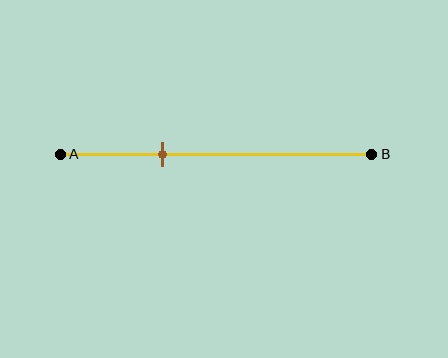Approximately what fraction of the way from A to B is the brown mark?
The brown mark is approximately 35% of the way from A to B.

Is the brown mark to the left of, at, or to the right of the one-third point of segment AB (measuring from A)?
The brown mark is approximately at the one-third point of segment AB.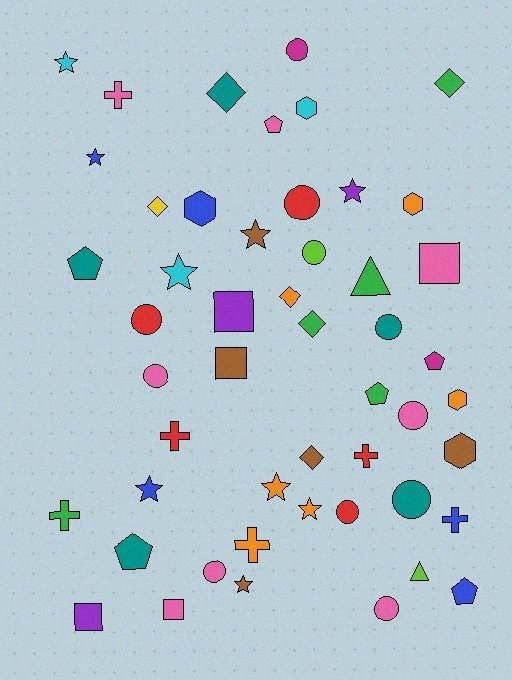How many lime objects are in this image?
There are 2 lime objects.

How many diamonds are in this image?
There are 6 diamonds.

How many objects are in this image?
There are 50 objects.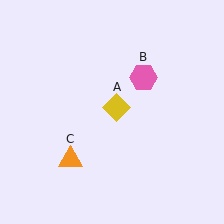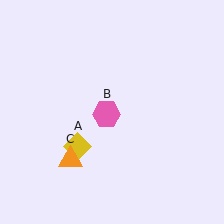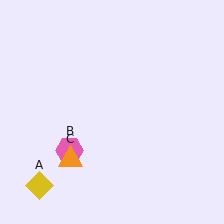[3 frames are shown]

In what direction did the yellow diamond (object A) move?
The yellow diamond (object A) moved down and to the left.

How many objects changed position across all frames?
2 objects changed position: yellow diamond (object A), pink hexagon (object B).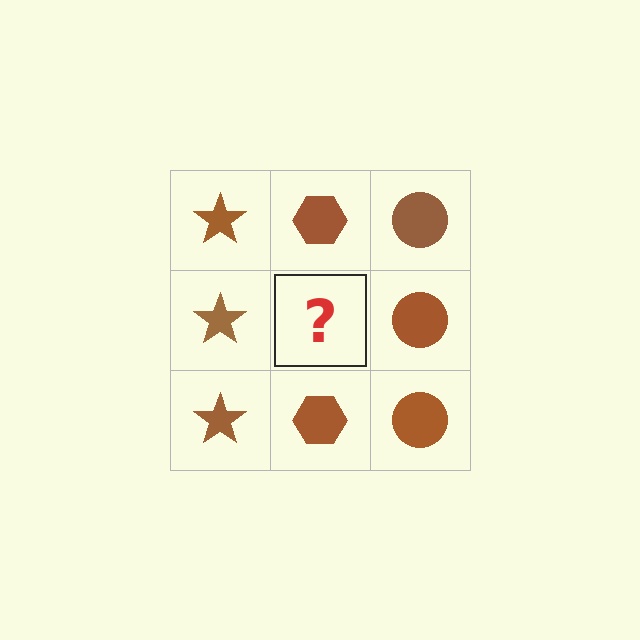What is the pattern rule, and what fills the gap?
The rule is that each column has a consistent shape. The gap should be filled with a brown hexagon.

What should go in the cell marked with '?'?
The missing cell should contain a brown hexagon.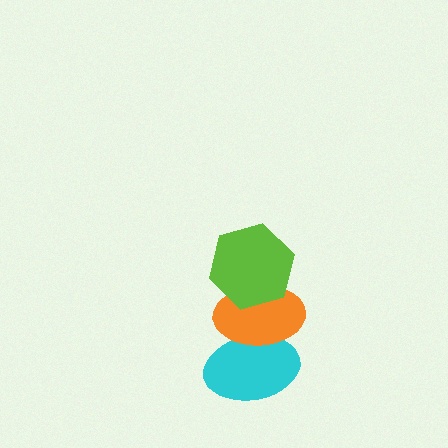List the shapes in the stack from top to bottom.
From top to bottom: the lime hexagon, the orange ellipse, the cyan ellipse.